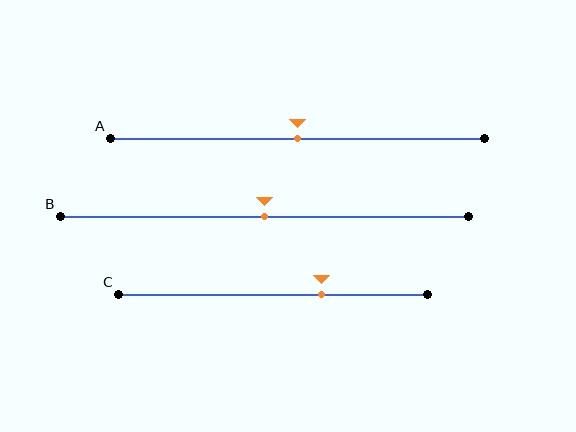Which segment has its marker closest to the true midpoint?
Segment A has its marker closest to the true midpoint.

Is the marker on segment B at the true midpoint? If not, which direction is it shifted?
Yes, the marker on segment B is at the true midpoint.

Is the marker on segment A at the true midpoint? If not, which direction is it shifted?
Yes, the marker on segment A is at the true midpoint.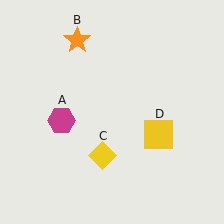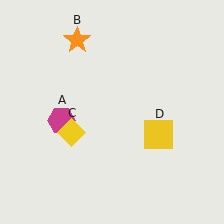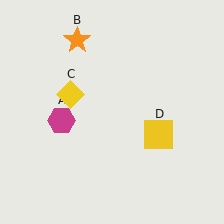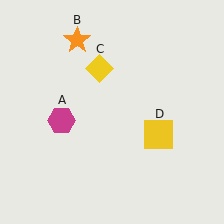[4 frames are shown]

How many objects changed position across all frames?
1 object changed position: yellow diamond (object C).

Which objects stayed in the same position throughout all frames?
Magenta hexagon (object A) and orange star (object B) and yellow square (object D) remained stationary.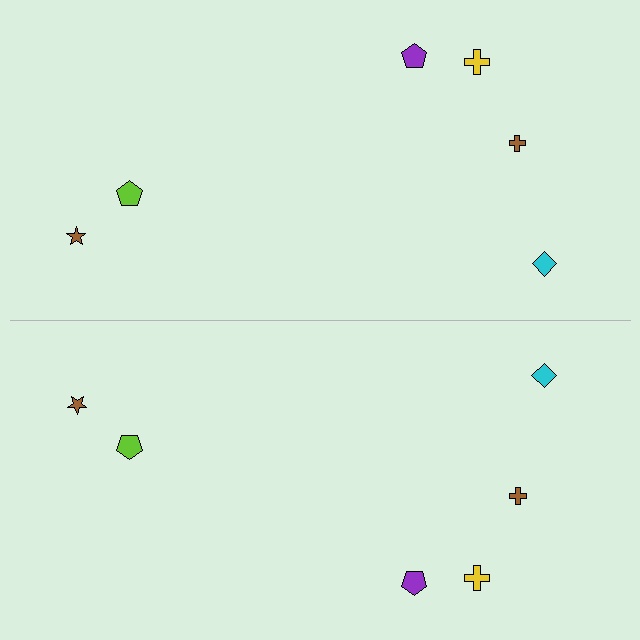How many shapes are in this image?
There are 12 shapes in this image.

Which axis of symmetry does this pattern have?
The pattern has a horizontal axis of symmetry running through the center of the image.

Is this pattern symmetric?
Yes, this pattern has bilateral (reflection) symmetry.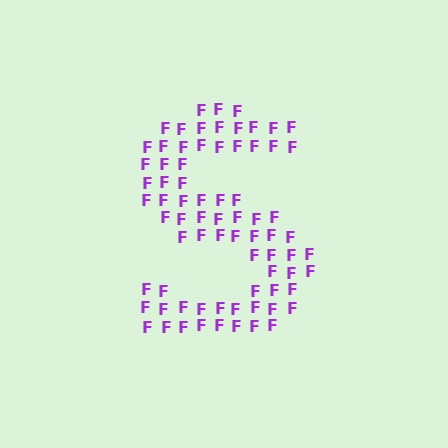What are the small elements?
The small elements are letter F's.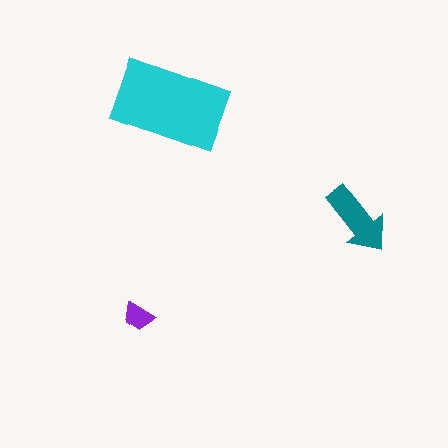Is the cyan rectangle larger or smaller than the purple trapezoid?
Larger.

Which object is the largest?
The cyan rectangle.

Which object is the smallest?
The purple trapezoid.